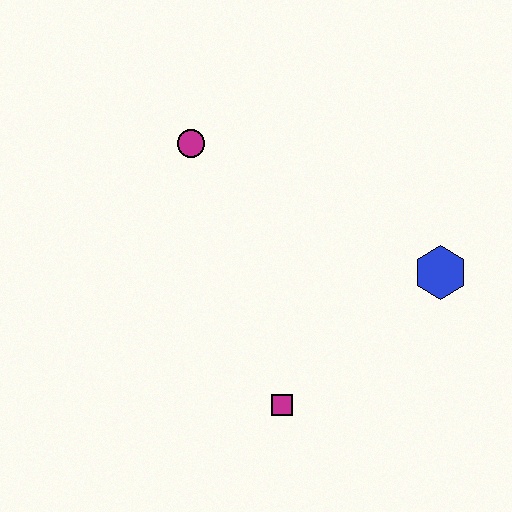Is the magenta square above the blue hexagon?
No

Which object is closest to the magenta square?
The blue hexagon is closest to the magenta square.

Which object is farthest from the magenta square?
The magenta circle is farthest from the magenta square.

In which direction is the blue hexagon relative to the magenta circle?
The blue hexagon is to the right of the magenta circle.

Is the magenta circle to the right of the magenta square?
No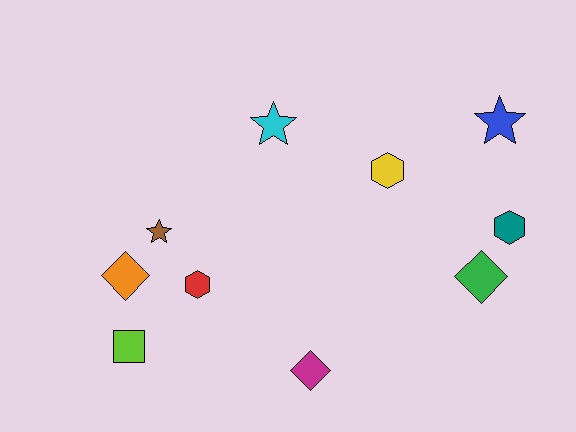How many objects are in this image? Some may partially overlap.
There are 10 objects.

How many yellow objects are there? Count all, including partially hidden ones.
There is 1 yellow object.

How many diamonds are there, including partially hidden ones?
There are 3 diamonds.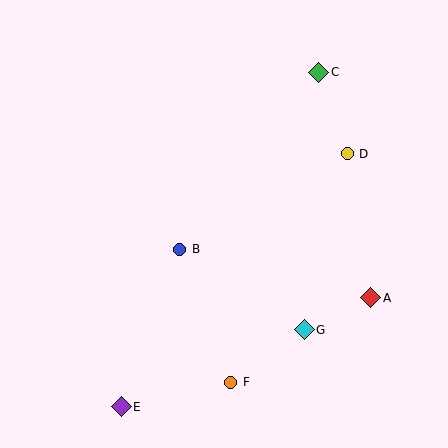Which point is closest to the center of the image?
Point B at (180, 249) is closest to the center.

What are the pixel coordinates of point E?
Point E is at (121, 407).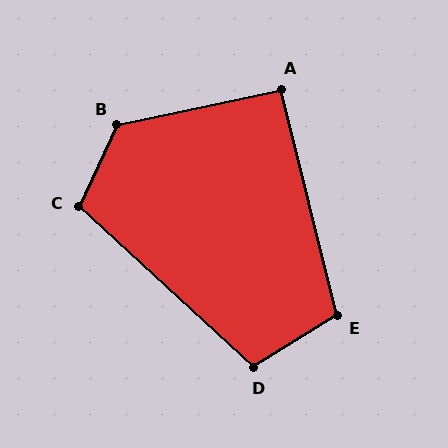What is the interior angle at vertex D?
Approximately 106 degrees (obtuse).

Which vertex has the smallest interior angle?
A, at approximately 92 degrees.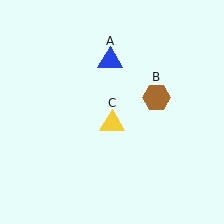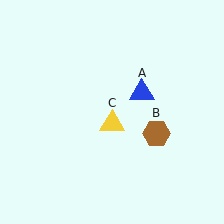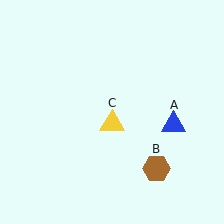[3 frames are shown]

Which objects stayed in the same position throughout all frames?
Yellow triangle (object C) remained stationary.